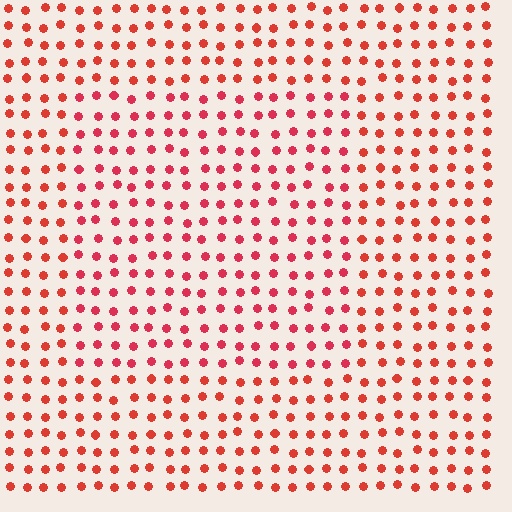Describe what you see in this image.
The image is filled with small red elements in a uniform arrangement. A rectangle-shaped region is visible where the elements are tinted to a slightly different hue, forming a subtle color boundary.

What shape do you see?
I see a rectangle.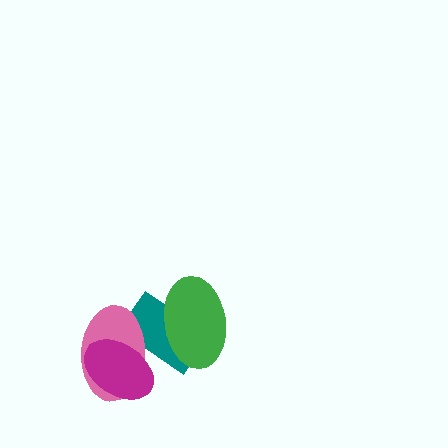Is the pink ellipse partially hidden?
Yes, it is partially covered by another shape.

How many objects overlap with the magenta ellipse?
2 objects overlap with the magenta ellipse.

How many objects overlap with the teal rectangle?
3 objects overlap with the teal rectangle.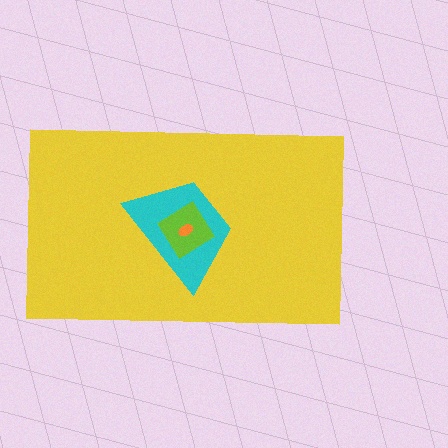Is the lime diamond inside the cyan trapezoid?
Yes.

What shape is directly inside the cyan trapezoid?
The lime diamond.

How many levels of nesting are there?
4.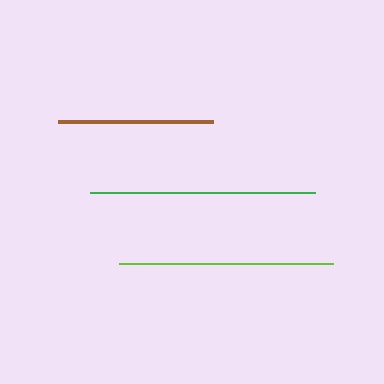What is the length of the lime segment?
The lime segment is approximately 214 pixels long.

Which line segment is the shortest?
The brown line is the shortest at approximately 155 pixels.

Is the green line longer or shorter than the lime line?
The green line is longer than the lime line.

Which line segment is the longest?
The green line is the longest at approximately 225 pixels.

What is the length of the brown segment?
The brown segment is approximately 155 pixels long.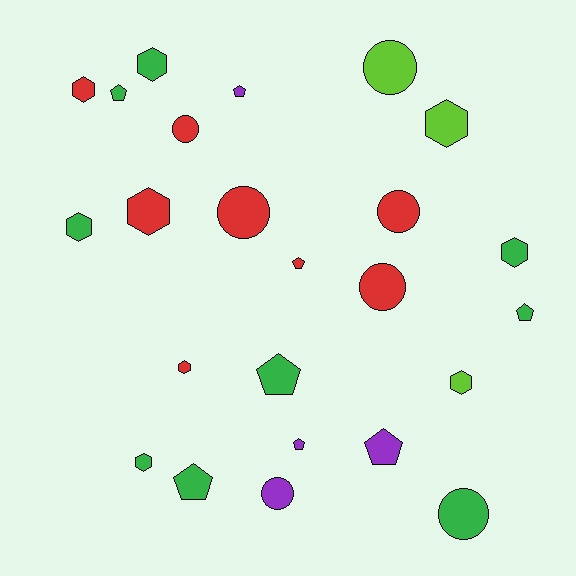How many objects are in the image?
There are 24 objects.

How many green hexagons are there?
There are 4 green hexagons.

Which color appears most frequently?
Green, with 9 objects.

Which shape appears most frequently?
Hexagon, with 9 objects.